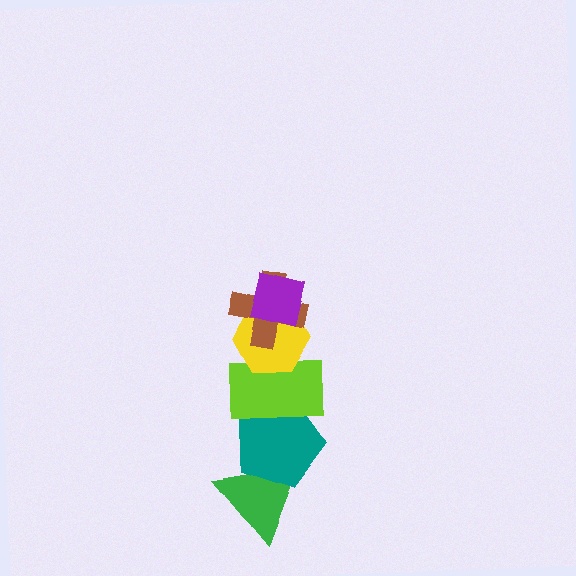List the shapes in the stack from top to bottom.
From top to bottom: the purple square, the brown cross, the yellow hexagon, the lime rectangle, the teal pentagon, the green triangle.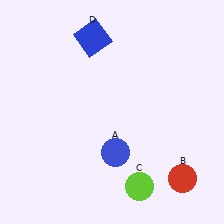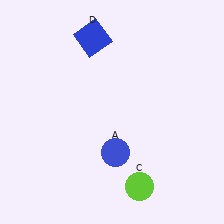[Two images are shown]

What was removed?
The red circle (B) was removed in Image 2.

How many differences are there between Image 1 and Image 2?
There is 1 difference between the two images.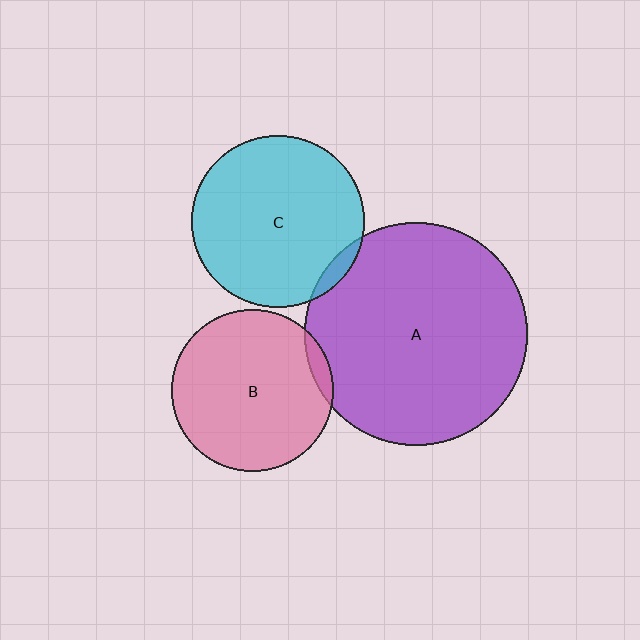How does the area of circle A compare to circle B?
Approximately 1.9 times.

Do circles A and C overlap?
Yes.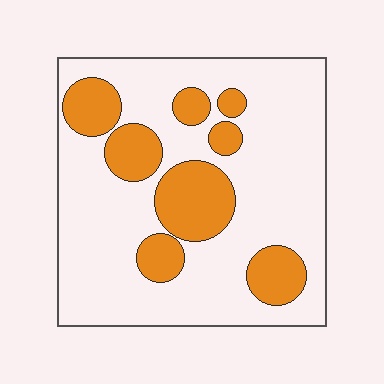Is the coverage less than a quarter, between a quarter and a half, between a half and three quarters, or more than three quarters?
Between a quarter and a half.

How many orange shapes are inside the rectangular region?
8.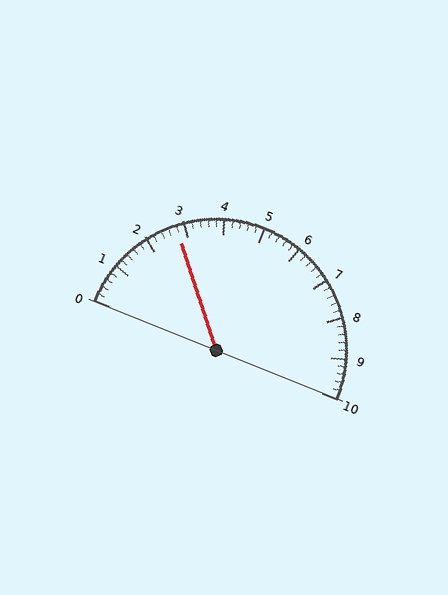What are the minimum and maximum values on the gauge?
The gauge ranges from 0 to 10.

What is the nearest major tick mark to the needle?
The nearest major tick mark is 3.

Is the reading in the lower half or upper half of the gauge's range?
The reading is in the lower half of the range (0 to 10).